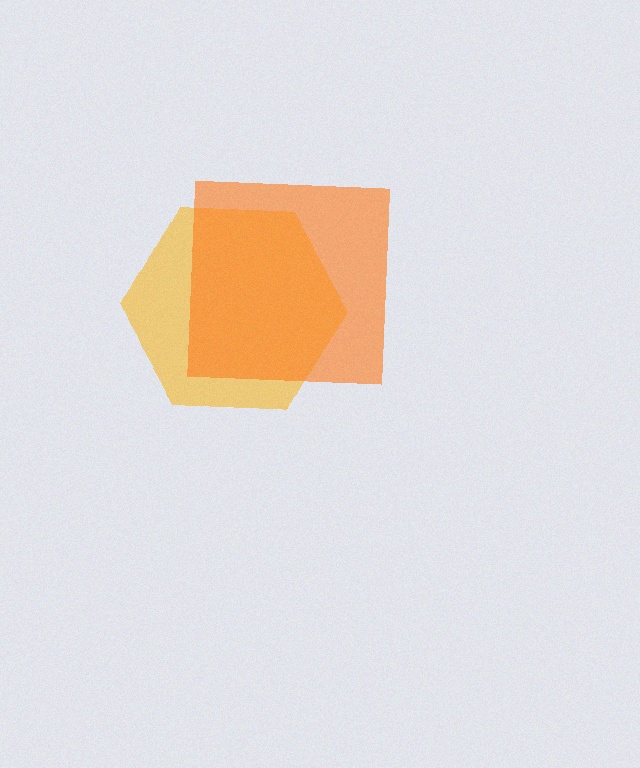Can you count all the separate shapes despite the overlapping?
Yes, there are 2 separate shapes.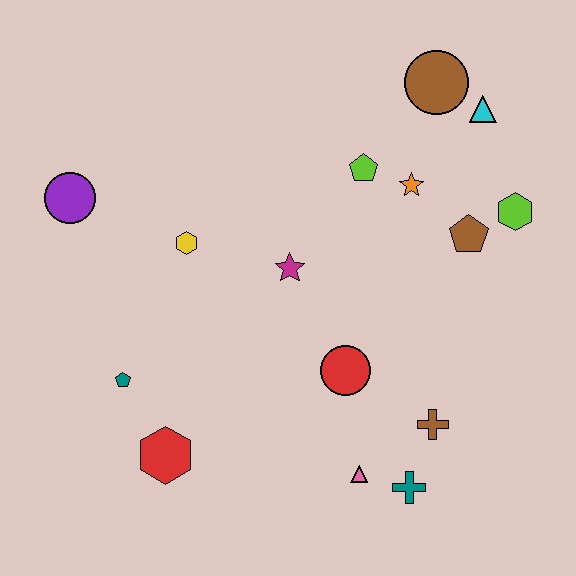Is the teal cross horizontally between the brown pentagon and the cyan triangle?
No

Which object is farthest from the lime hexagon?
The purple circle is farthest from the lime hexagon.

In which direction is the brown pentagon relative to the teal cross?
The brown pentagon is above the teal cross.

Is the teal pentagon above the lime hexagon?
No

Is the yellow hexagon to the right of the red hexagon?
Yes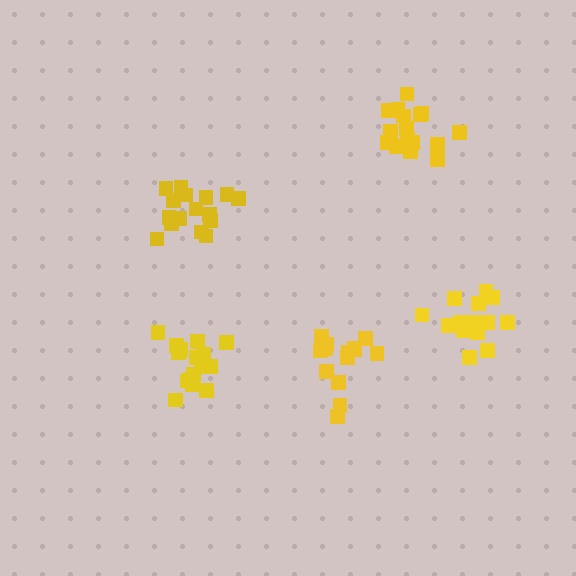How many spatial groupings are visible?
There are 5 spatial groupings.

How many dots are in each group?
Group 1: 15 dots, Group 2: 14 dots, Group 3: 16 dots, Group 4: 16 dots, Group 5: 16 dots (77 total).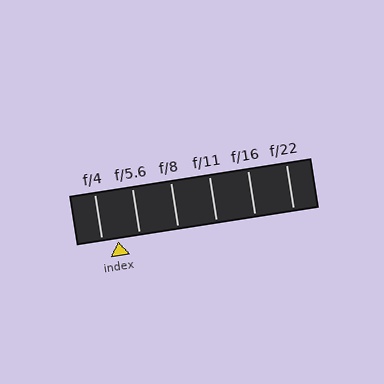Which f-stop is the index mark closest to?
The index mark is closest to f/4.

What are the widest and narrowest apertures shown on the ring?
The widest aperture shown is f/4 and the narrowest is f/22.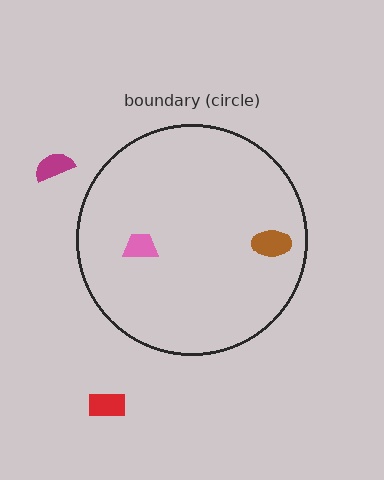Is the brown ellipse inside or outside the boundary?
Inside.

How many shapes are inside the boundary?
2 inside, 2 outside.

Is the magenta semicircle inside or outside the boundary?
Outside.